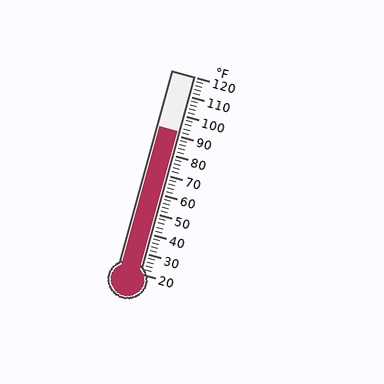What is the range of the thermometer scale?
The thermometer scale ranges from 20°F to 120°F.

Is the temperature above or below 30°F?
The temperature is above 30°F.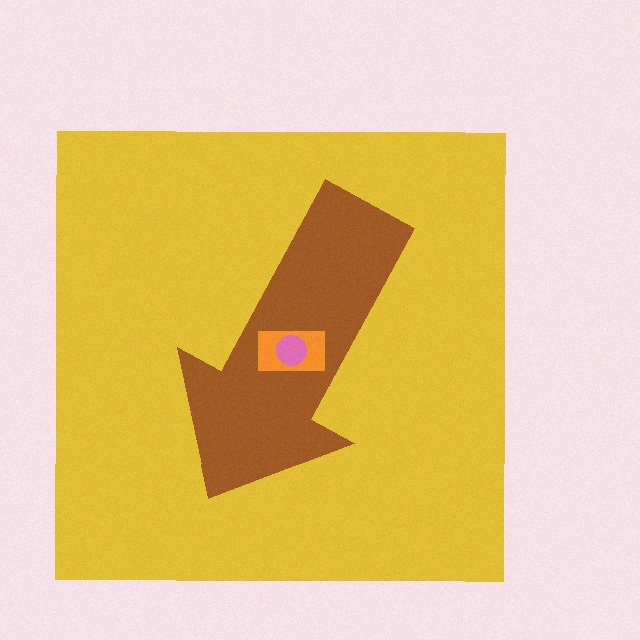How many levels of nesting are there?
4.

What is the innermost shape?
The pink circle.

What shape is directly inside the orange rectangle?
The pink circle.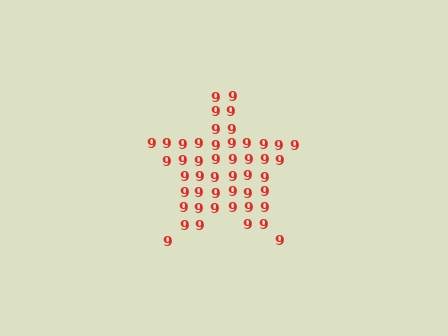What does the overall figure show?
The overall figure shows a star.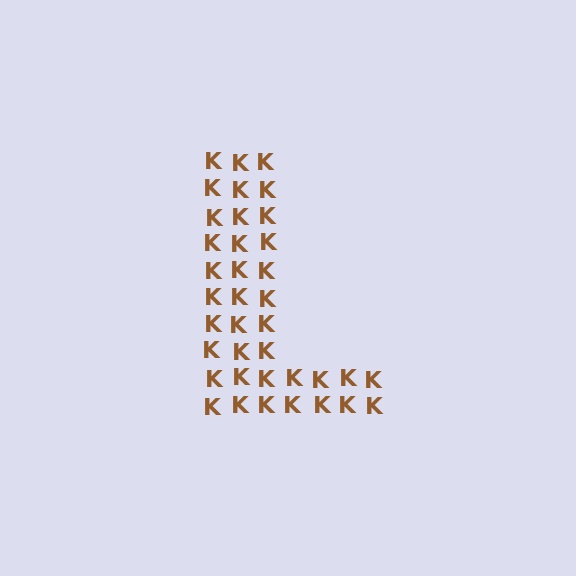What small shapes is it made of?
It is made of small letter K's.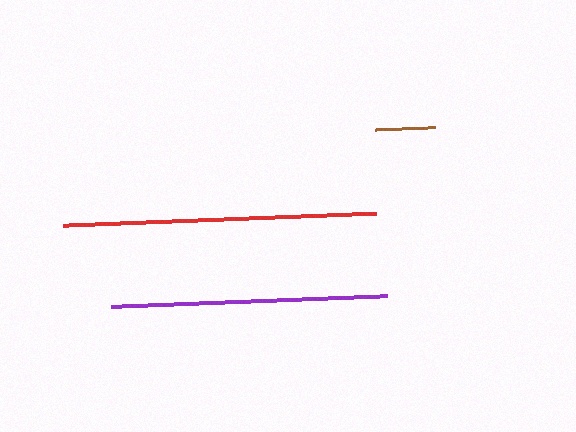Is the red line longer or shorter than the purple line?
The red line is longer than the purple line.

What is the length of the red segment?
The red segment is approximately 312 pixels long.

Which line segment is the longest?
The red line is the longest at approximately 312 pixels.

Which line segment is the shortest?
The brown line is the shortest at approximately 60 pixels.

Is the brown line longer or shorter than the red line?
The red line is longer than the brown line.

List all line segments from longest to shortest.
From longest to shortest: red, purple, brown.